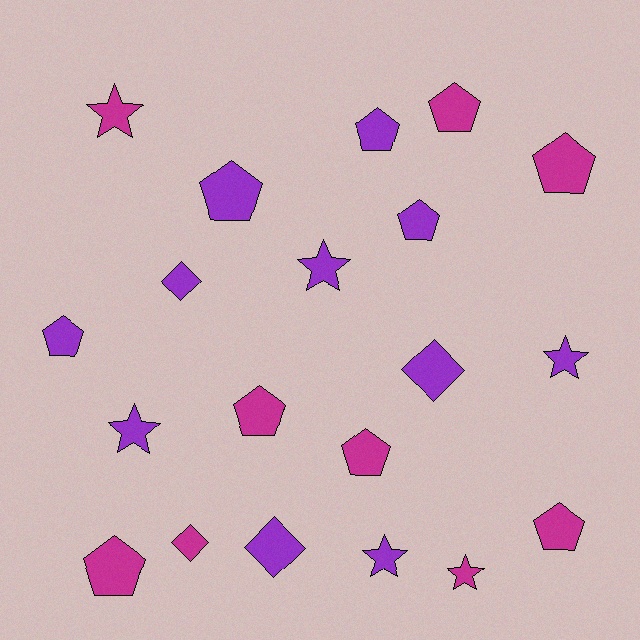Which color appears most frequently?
Purple, with 11 objects.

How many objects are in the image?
There are 20 objects.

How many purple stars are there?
There are 4 purple stars.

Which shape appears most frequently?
Pentagon, with 10 objects.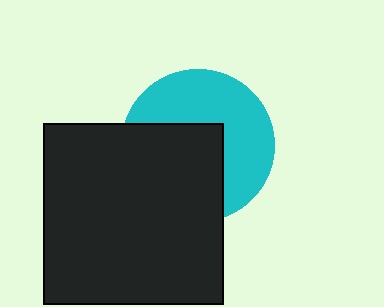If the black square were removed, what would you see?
You would see the complete cyan circle.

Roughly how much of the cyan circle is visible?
About half of it is visible (roughly 53%).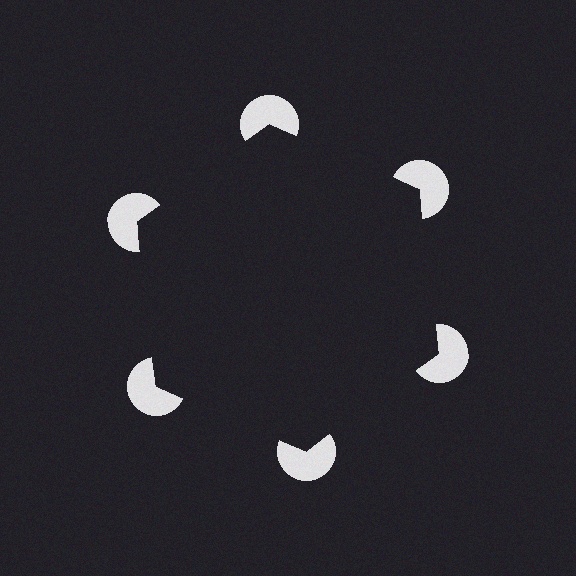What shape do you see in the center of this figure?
An illusory hexagon — its edges are inferred from the aligned wedge cuts in the pac-man discs, not physically drawn.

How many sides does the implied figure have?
6 sides.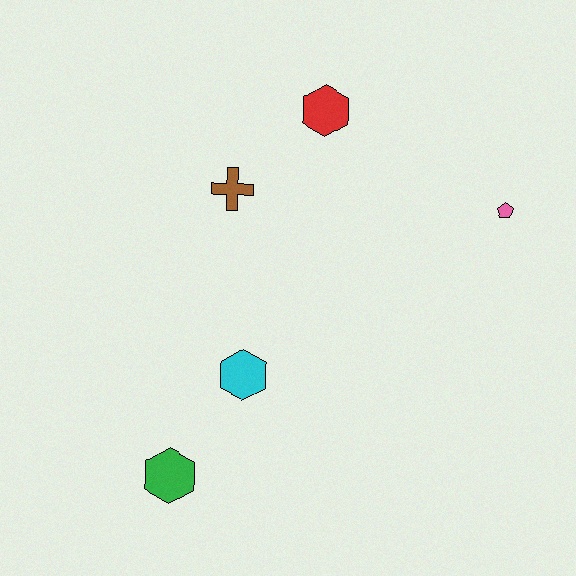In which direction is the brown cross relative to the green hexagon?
The brown cross is above the green hexagon.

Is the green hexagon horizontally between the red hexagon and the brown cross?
No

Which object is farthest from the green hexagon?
The pink pentagon is farthest from the green hexagon.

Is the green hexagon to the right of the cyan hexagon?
No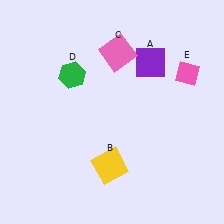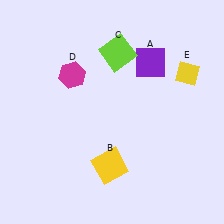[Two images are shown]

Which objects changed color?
C changed from pink to lime. D changed from green to magenta. E changed from pink to yellow.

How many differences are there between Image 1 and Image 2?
There are 3 differences between the two images.